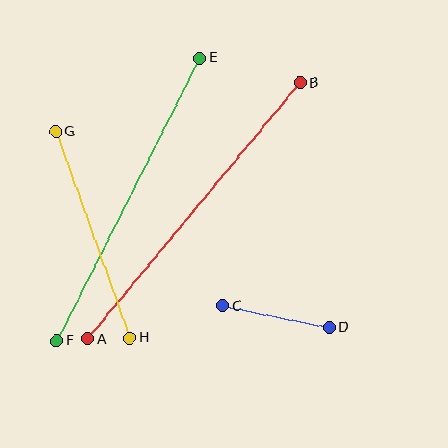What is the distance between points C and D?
The distance is approximately 109 pixels.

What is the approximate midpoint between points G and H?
The midpoint is at approximately (93, 235) pixels.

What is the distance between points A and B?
The distance is approximately 332 pixels.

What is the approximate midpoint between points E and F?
The midpoint is at approximately (128, 199) pixels.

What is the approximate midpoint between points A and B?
The midpoint is at approximately (194, 211) pixels.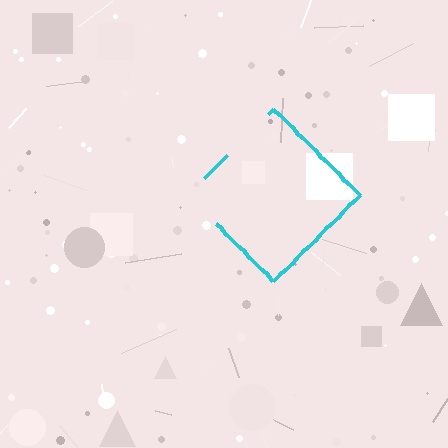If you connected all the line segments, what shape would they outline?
They would outline a diamond.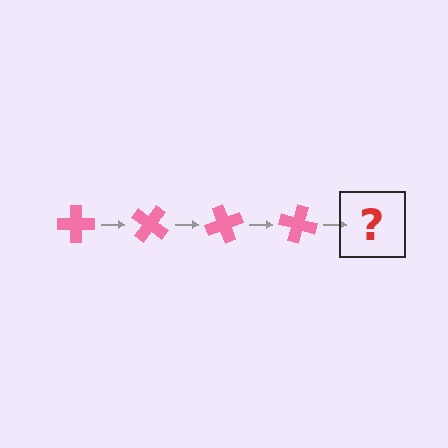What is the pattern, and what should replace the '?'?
The pattern is that the cross rotates 35 degrees each step. The '?' should be a pink cross rotated 140 degrees.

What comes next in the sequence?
The next element should be a pink cross rotated 140 degrees.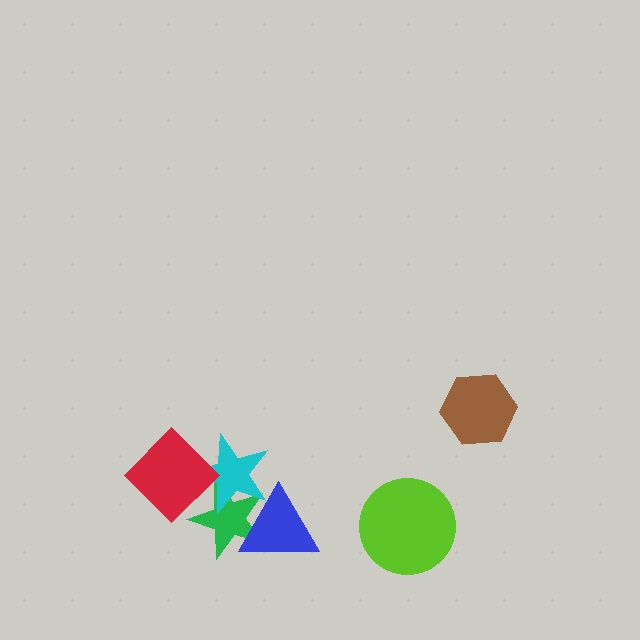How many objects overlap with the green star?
3 objects overlap with the green star.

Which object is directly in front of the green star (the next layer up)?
The cyan star is directly in front of the green star.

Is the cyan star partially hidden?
Yes, it is partially covered by another shape.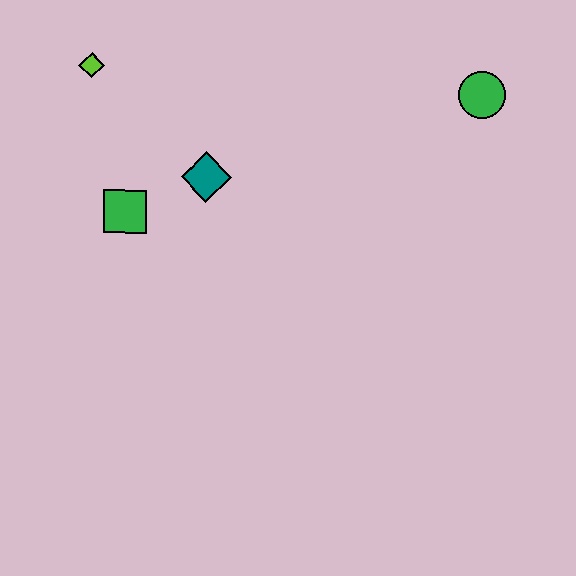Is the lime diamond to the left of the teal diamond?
Yes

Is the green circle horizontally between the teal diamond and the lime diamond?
No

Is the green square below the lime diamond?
Yes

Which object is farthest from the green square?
The green circle is farthest from the green square.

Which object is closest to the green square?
The teal diamond is closest to the green square.